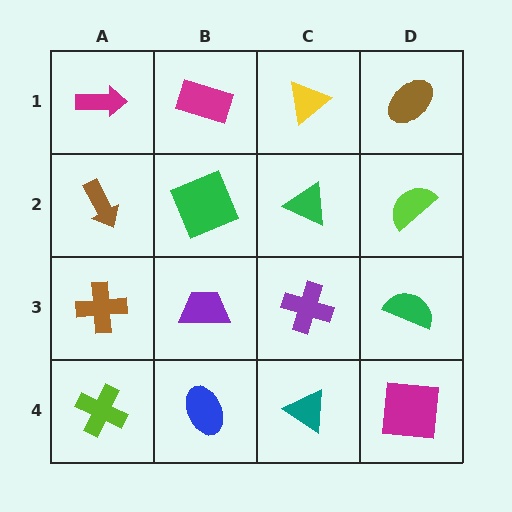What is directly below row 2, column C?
A purple cross.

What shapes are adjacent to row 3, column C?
A green triangle (row 2, column C), a teal triangle (row 4, column C), a purple trapezoid (row 3, column B), a green semicircle (row 3, column D).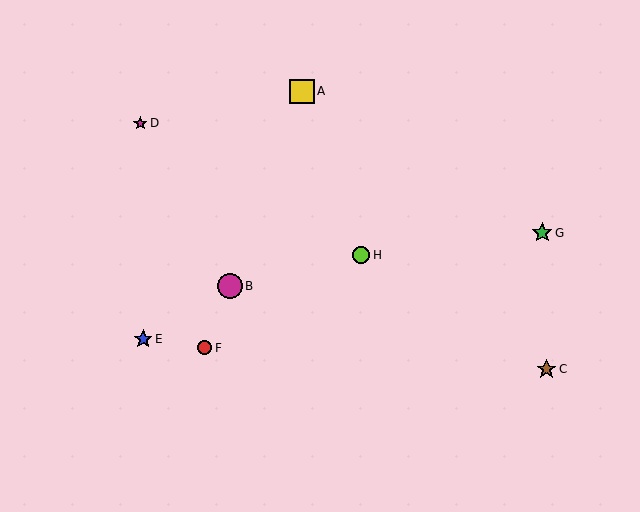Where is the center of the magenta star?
The center of the magenta star is at (140, 123).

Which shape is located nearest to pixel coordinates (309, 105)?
The yellow square (labeled A) at (302, 91) is nearest to that location.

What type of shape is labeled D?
Shape D is a magenta star.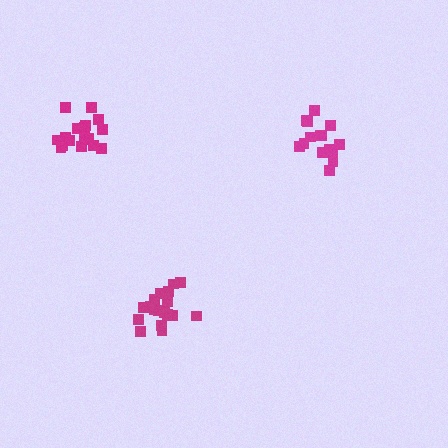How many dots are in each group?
Group 1: 18 dots, Group 2: 15 dots, Group 3: 18 dots (51 total).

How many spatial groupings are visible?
There are 3 spatial groupings.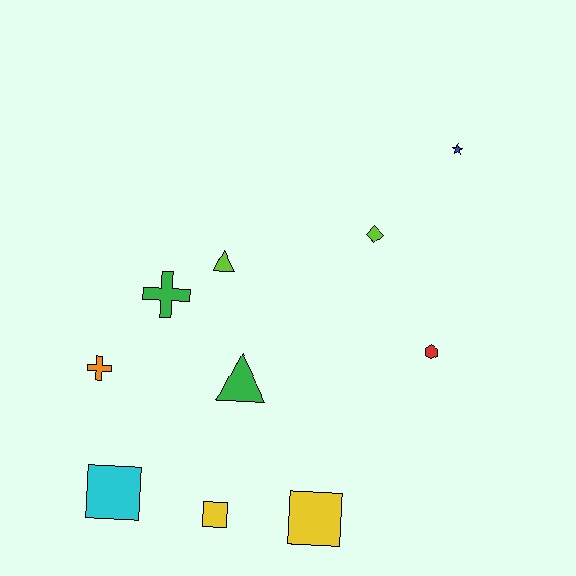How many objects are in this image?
There are 10 objects.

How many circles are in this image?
There are no circles.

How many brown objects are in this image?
There are no brown objects.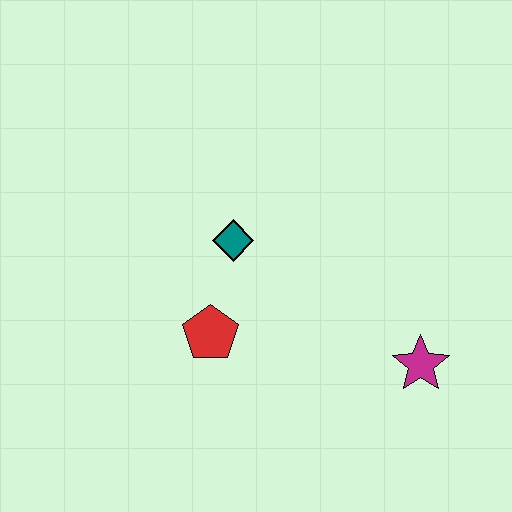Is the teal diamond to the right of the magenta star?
No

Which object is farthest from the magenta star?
The teal diamond is farthest from the magenta star.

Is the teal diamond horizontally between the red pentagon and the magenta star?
Yes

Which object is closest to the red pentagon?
The teal diamond is closest to the red pentagon.